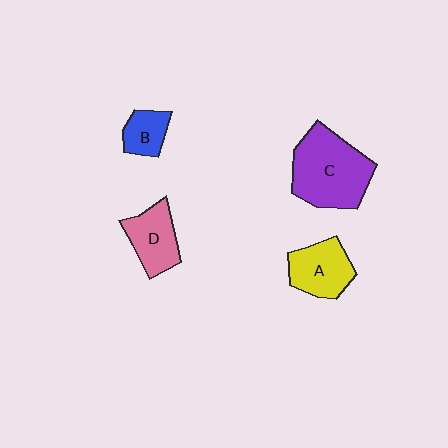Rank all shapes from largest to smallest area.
From largest to smallest: C (purple), A (yellow), D (pink), B (blue).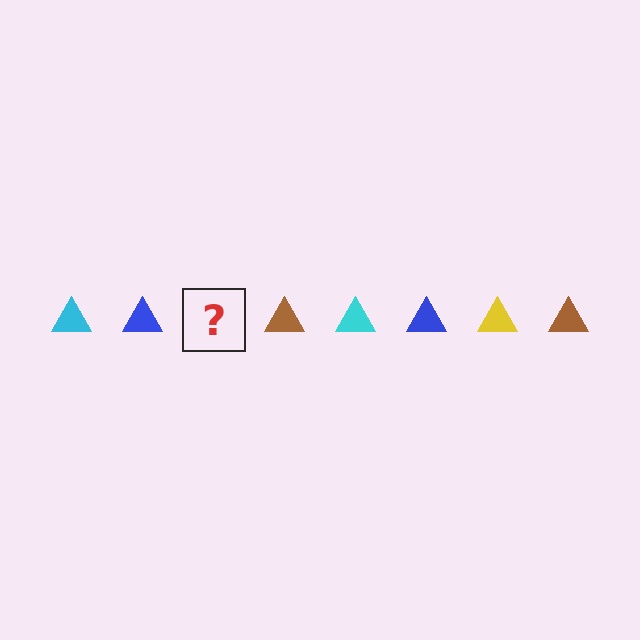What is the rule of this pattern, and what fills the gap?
The rule is that the pattern cycles through cyan, blue, yellow, brown triangles. The gap should be filled with a yellow triangle.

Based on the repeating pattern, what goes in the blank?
The blank should be a yellow triangle.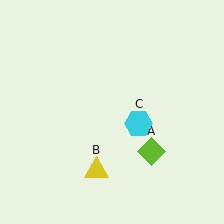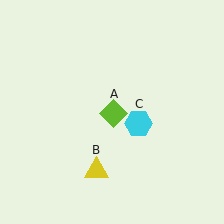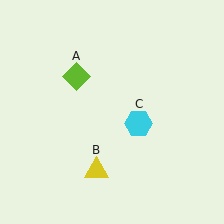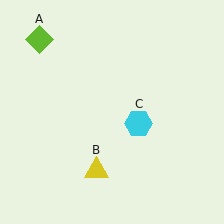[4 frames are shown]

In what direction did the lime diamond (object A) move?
The lime diamond (object A) moved up and to the left.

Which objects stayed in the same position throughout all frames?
Yellow triangle (object B) and cyan hexagon (object C) remained stationary.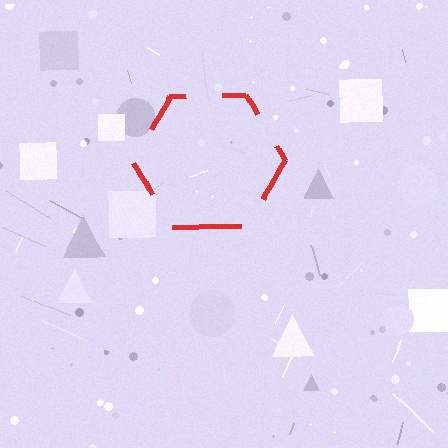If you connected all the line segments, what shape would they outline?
They would outline a hexagon.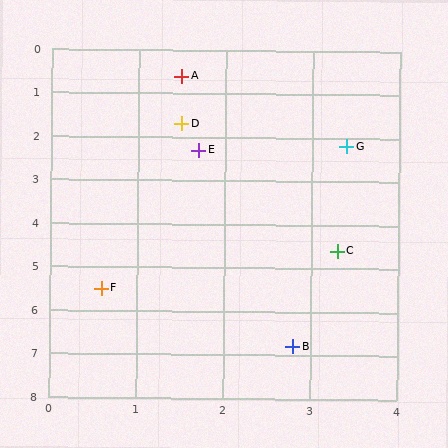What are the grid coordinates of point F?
Point F is at approximately (0.6, 5.5).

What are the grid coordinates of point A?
Point A is at approximately (1.5, 0.6).